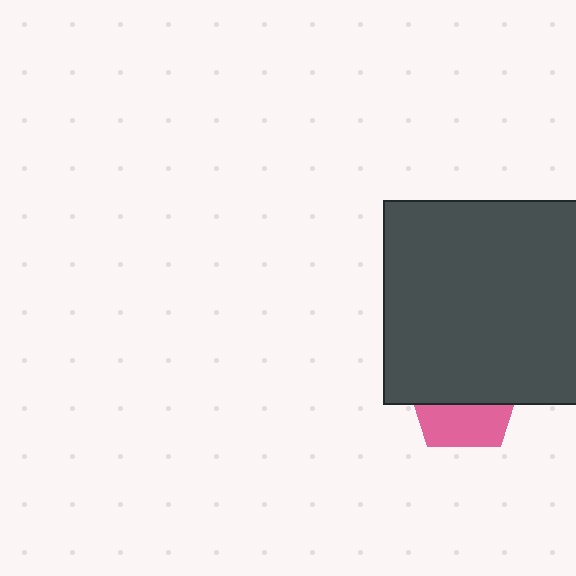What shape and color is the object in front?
The object in front is a dark gray rectangle.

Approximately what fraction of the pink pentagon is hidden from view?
Roughly 61% of the pink pentagon is hidden behind the dark gray rectangle.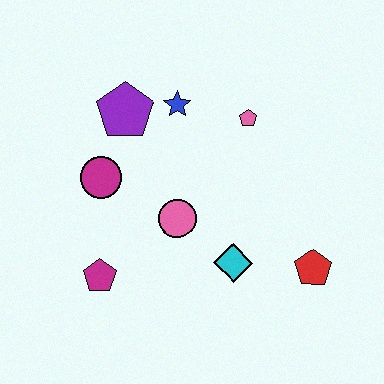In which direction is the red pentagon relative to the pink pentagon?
The red pentagon is below the pink pentagon.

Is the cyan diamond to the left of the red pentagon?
Yes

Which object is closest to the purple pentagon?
The blue star is closest to the purple pentagon.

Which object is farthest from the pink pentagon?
The magenta pentagon is farthest from the pink pentagon.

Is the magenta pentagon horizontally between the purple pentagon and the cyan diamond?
No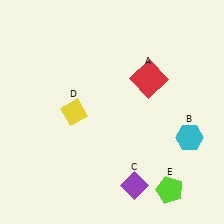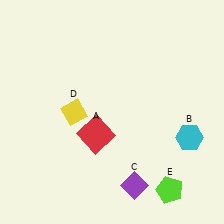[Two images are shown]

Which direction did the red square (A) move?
The red square (A) moved down.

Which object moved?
The red square (A) moved down.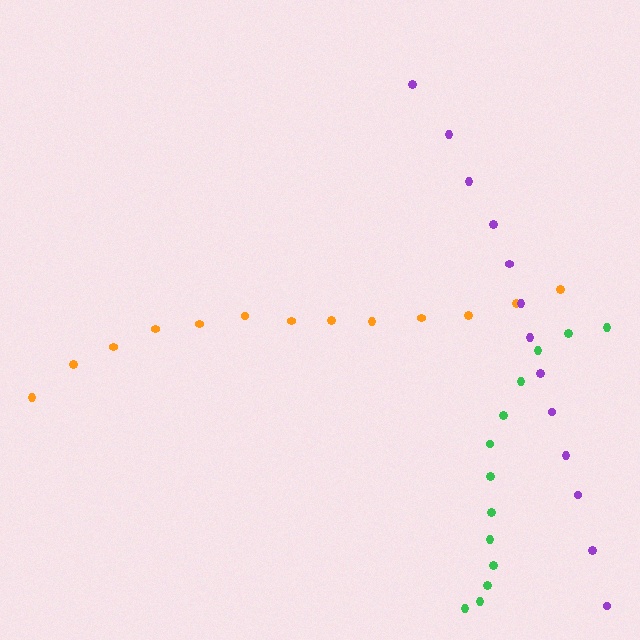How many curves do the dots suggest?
There are 3 distinct paths.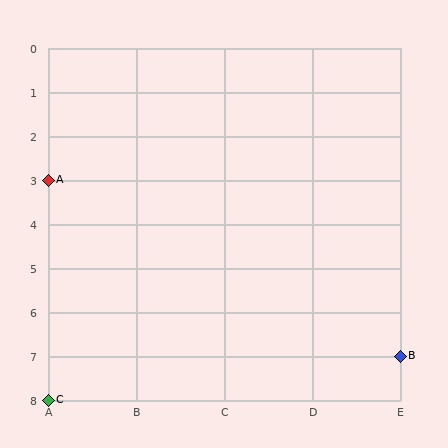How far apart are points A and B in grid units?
Points A and B are 4 columns and 4 rows apart (about 5.7 grid units diagonally).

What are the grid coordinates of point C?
Point C is at grid coordinates (A, 8).